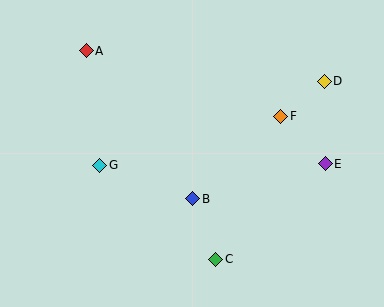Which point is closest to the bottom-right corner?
Point E is closest to the bottom-right corner.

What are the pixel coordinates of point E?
Point E is at (325, 164).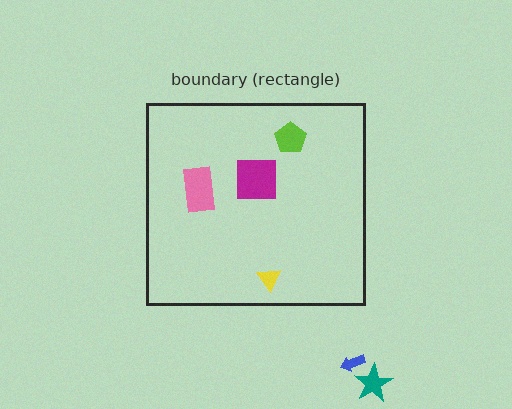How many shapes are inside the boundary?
4 inside, 2 outside.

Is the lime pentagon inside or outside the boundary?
Inside.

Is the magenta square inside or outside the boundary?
Inside.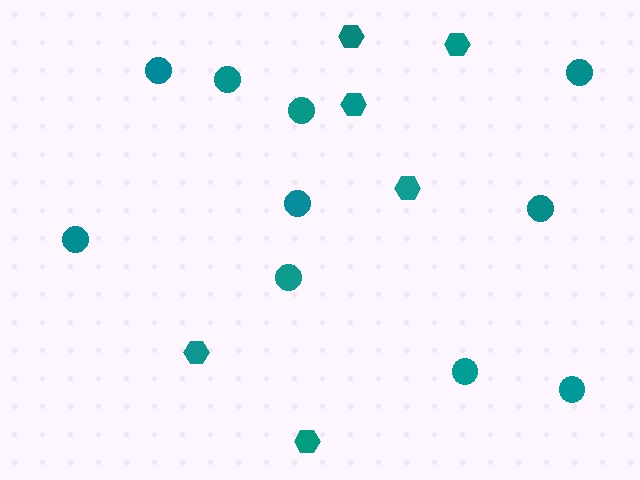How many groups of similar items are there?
There are 2 groups: one group of hexagons (6) and one group of circles (10).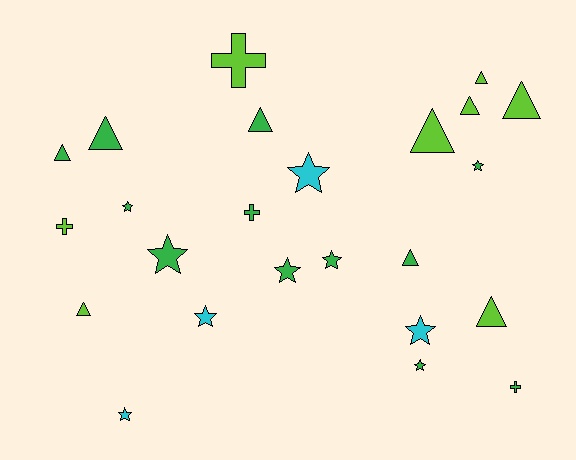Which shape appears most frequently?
Star, with 10 objects.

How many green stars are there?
There are 6 green stars.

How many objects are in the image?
There are 24 objects.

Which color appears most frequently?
Green, with 12 objects.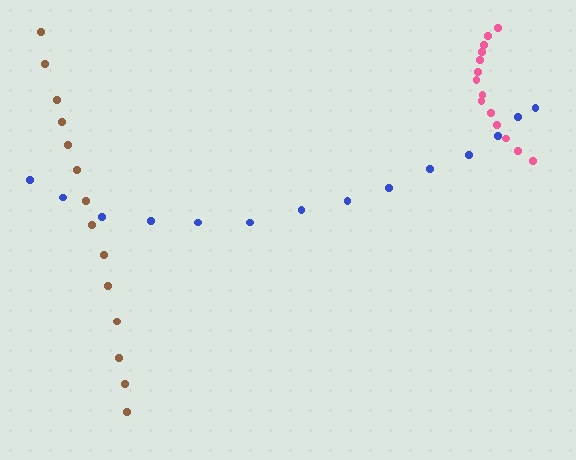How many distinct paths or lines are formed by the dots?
There are 3 distinct paths.